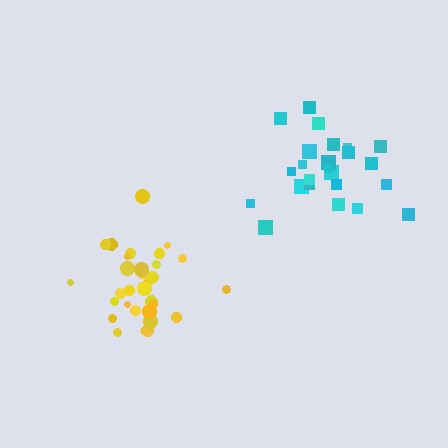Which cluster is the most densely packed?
Yellow.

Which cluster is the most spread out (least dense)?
Cyan.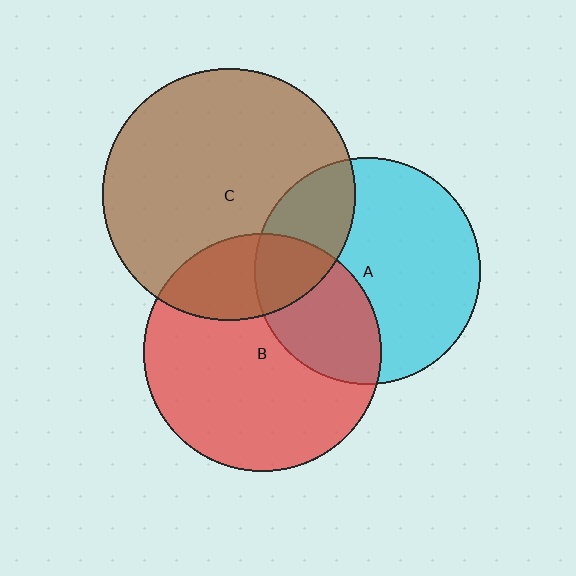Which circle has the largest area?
Circle C (brown).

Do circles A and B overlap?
Yes.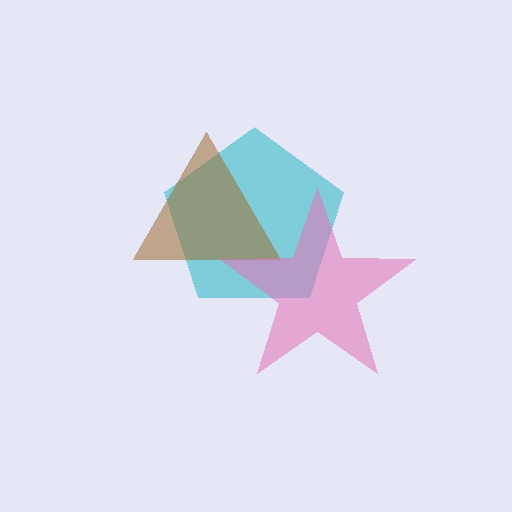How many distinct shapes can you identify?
There are 3 distinct shapes: a cyan pentagon, a brown triangle, a pink star.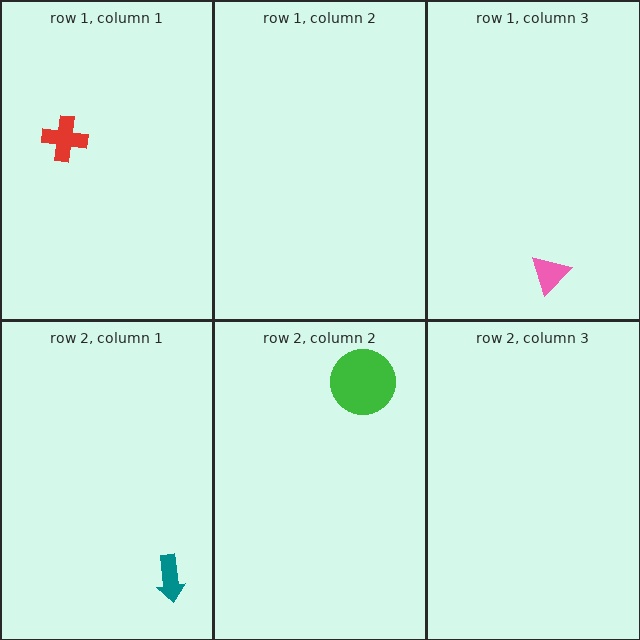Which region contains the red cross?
The row 1, column 1 region.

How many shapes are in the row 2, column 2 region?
1.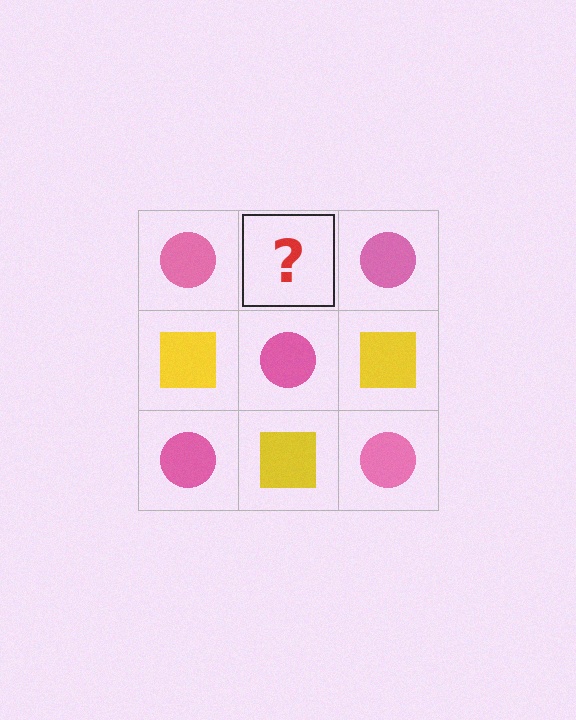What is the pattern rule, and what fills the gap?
The rule is that it alternates pink circle and yellow square in a checkerboard pattern. The gap should be filled with a yellow square.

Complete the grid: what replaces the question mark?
The question mark should be replaced with a yellow square.